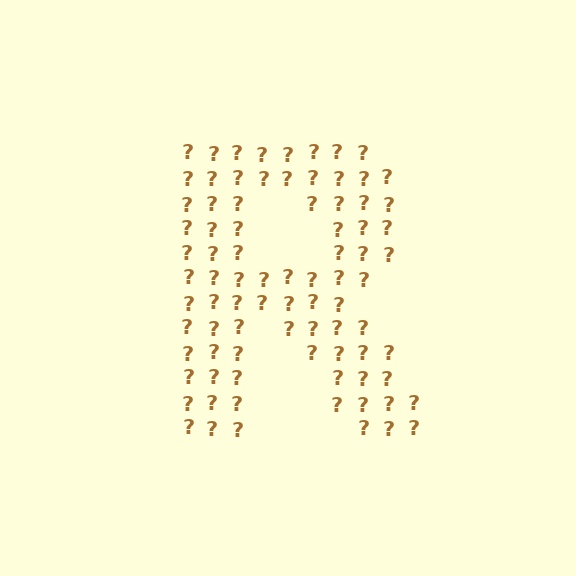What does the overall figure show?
The overall figure shows the letter R.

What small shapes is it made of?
It is made of small question marks.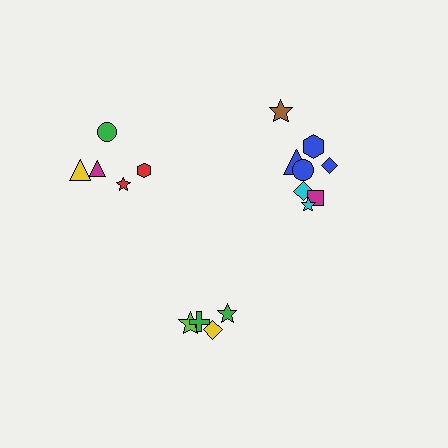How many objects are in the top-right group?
There are 8 objects.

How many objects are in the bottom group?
There are 4 objects.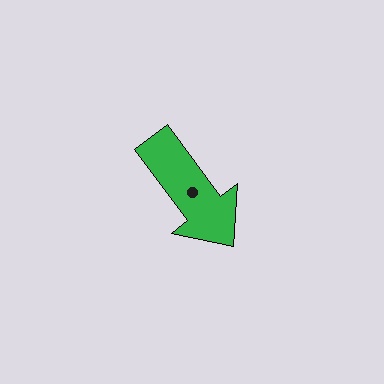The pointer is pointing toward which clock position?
Roughly 5 o'clock.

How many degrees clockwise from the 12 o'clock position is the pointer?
Approximately 143 degrees.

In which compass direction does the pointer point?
Southeast.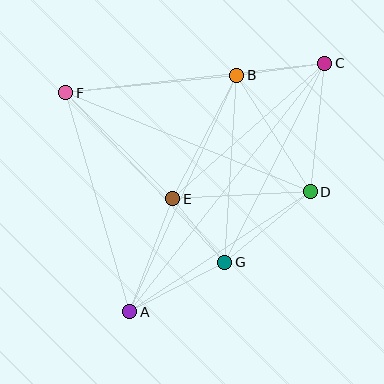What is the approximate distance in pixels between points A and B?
The distance between A and B is approximately 259 pixels.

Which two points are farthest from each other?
Points A and C are farthest from each other.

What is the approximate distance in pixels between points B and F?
The distance between B and F is approximately 172 pixels.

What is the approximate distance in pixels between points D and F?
The distance between D and F is approximately 263 pixels.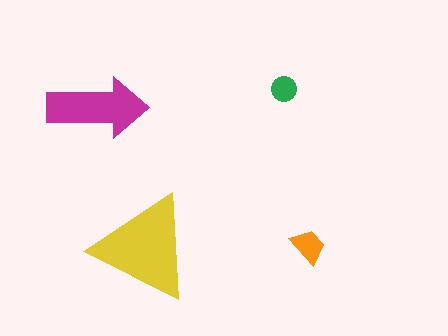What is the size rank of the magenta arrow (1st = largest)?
2nd.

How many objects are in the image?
There are 4 objects in the image.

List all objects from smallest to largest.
The green circle, the orange trapezoid, the magenta arrow, the yellow triangle.